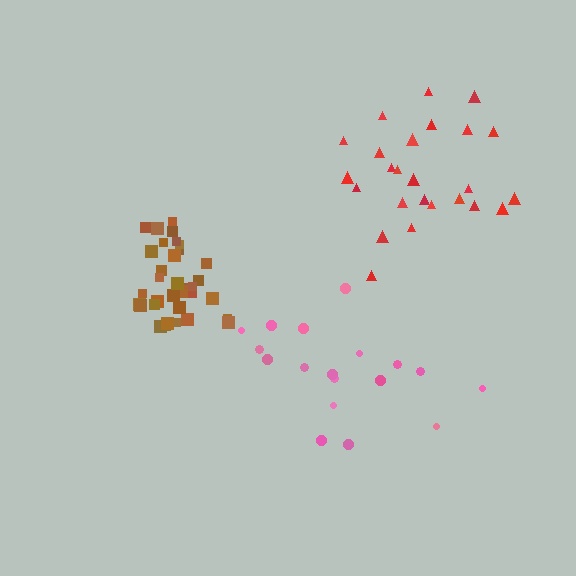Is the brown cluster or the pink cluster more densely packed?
Brown.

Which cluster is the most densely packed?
Brown.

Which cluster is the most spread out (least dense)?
Pink.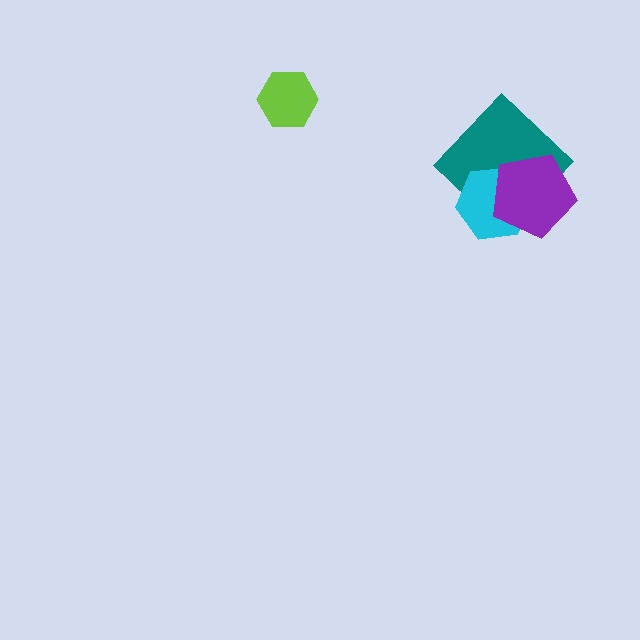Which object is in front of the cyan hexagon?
The purple pentagon is in front of the cyan hexagon.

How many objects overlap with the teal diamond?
2 objects overlap with the teal diamond.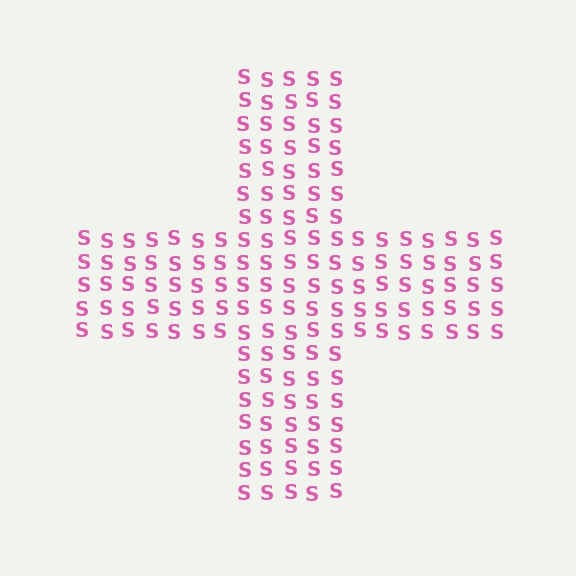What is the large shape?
The large shape is a cross.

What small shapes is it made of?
It is made of small letter S's.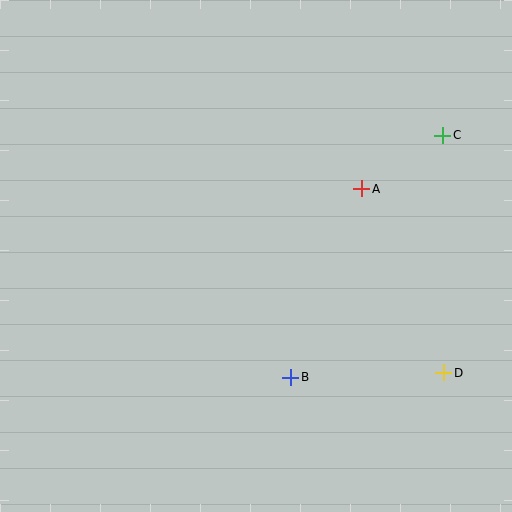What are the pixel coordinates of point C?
Point C is at (443, 135).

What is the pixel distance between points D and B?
The distance between D and B is 153 pixels.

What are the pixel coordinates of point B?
Point B is at (291, 377).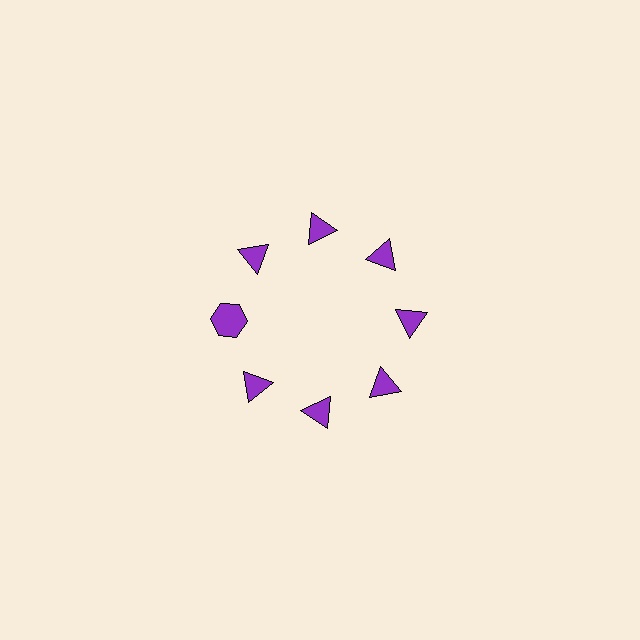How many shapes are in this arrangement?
There are 8 shapes arranged in a ring pattern.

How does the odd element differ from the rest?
It has a different shape: hexagon instead of triangle.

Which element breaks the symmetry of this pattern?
The purple hexagon at roughly the 9 o'clock position breaks the symmetry. All other shapes are purple triangles.